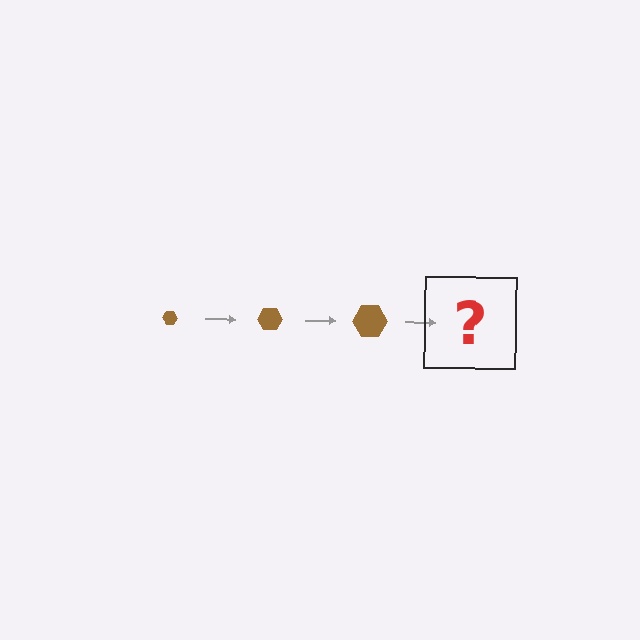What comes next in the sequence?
The next element should be a brown hexagon, larger than the previous one.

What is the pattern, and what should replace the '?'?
The pattern is that the hexagon gets progressively larger each step. The '?' should be a brown hexagon, larger than the previous one.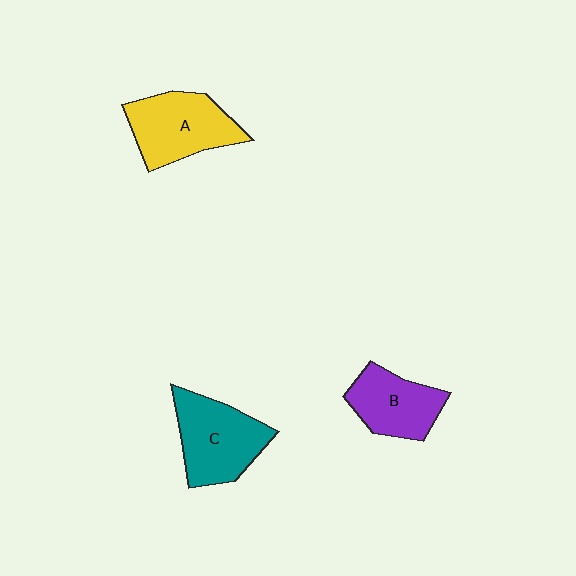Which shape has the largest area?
Shape C (teal).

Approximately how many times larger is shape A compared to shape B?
Approximately 1.2 times.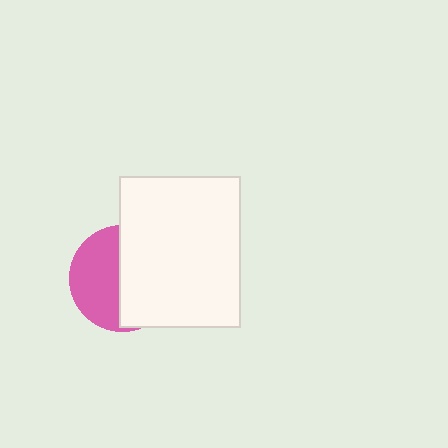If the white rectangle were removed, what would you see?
You would see the complete pink circle.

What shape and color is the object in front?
The object in front is a white rectangle.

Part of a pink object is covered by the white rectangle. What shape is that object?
It is a circle.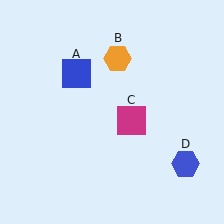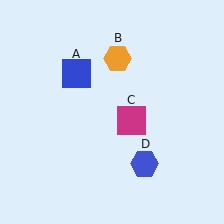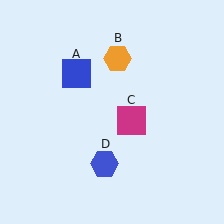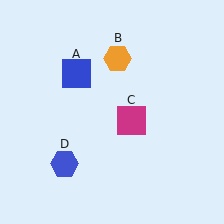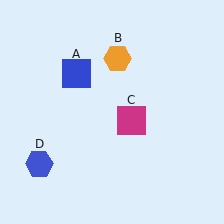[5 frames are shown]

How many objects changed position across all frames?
1 object changed position: blue hexagon (object D).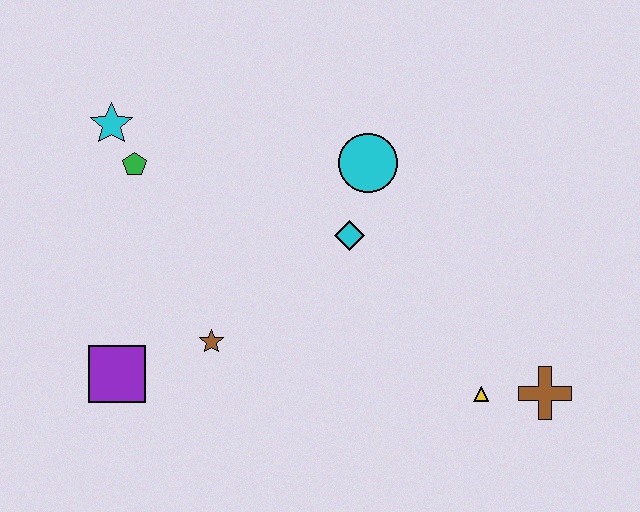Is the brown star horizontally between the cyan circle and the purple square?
Yes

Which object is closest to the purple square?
The brown star is closest to the purple square.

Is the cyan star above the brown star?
Yes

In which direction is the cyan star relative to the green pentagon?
The cyan star is above the green pentagon.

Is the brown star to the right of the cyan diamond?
No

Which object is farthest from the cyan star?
The brown cross is farthest from the cyan star.